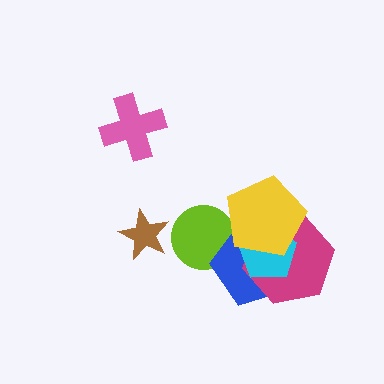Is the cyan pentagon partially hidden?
Yes, it is partially covered by another shape.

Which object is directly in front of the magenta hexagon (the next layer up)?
The cyan pentagon is directly in front of the magenta hexagon.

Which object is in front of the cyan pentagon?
The yellow pentagon is in front of the cyan pentagon.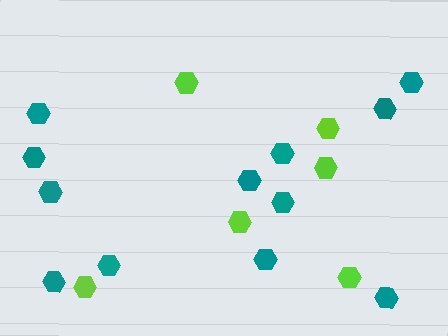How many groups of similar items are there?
There are 2 groups: one group of teal hexagons (12) and one group of lime hexagons (6).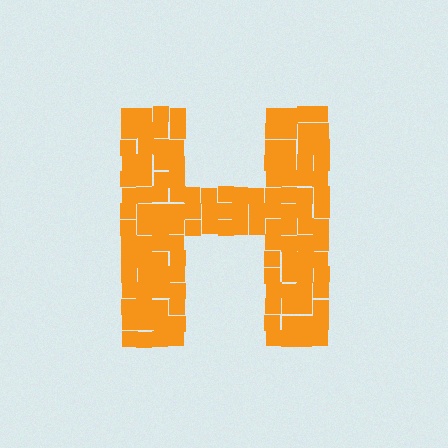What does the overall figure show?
The overall figure shows the letter H.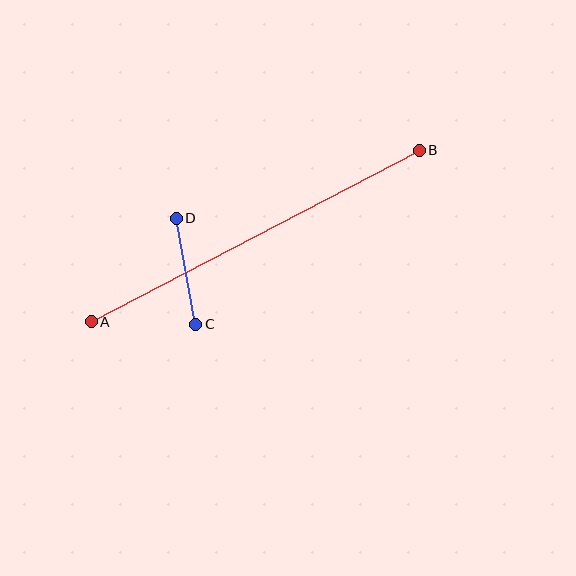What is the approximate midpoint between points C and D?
The midpoint is at approximately (186, 271) pixels.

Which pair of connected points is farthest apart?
Points A and B are farthest apart.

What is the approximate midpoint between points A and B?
The midpoint is at approximately (255, 236) pixels.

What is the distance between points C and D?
The distance is approximately 108 pixels.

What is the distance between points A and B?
The distance is approximately 370 pixels.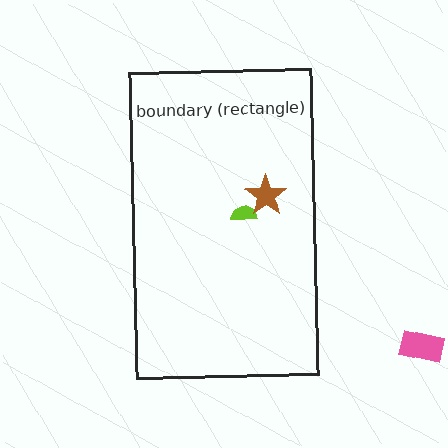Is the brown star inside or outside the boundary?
Inside.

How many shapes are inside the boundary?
2 inside, 1 outside.